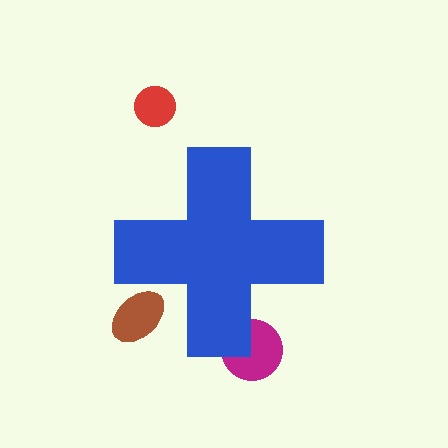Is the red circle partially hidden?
No, the red circle is fully visible.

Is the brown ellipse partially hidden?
Yes, the brown ellipse is partially hidden behind the blue cross.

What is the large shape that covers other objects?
A blue cross.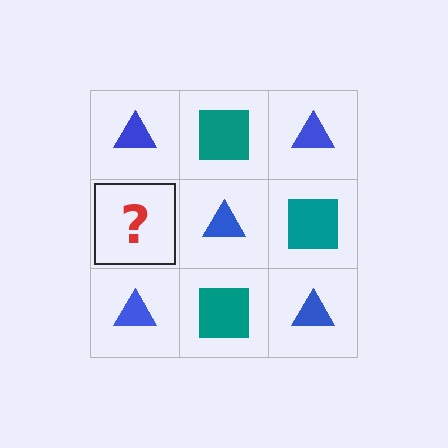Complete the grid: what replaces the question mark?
The question mark should be replaced with a teal square.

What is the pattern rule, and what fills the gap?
The rule is that it alternates blue triangle and teal square in a checkerboard pattern. The gap should be filled with a teal square.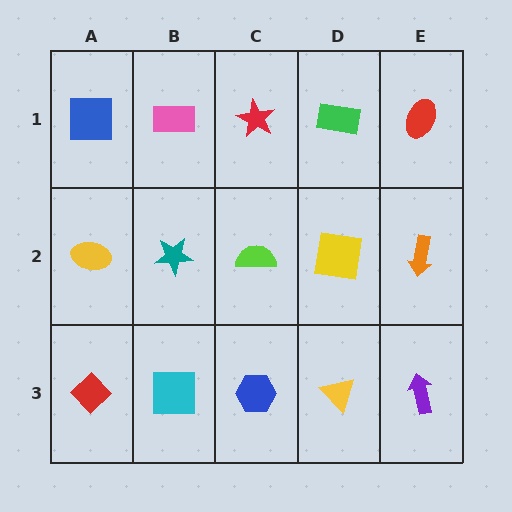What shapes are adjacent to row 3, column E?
An orange arrow (row 2, column E), a yellow triangle (row 3, column D).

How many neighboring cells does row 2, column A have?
3.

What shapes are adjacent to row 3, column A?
A yellow ellipse (row 2, column A), a cyan square (row 3, column B).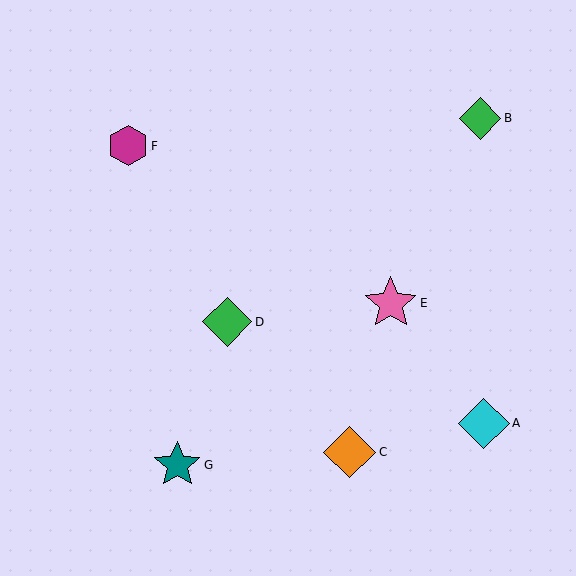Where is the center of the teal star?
The center of the teal star is at (177, 465).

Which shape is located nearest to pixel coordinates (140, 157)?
The magenta hexagon (labeled F) at (128, 146) is nearest to that location.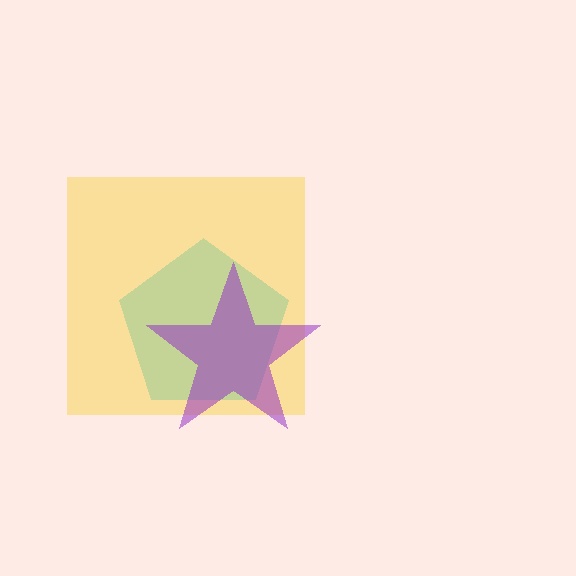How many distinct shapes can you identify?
There are 3 distinct shapes: a cyan pentagon, a yellow square, a purple star.